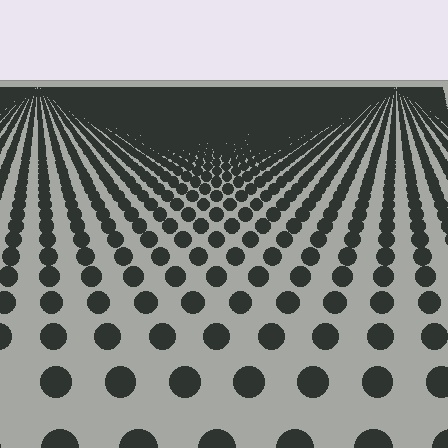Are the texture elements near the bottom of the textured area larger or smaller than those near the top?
Larger. Near the bottom, elements are closer to the viewer and appear at a bigger on-screen size.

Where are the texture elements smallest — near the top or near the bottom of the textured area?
Near the top.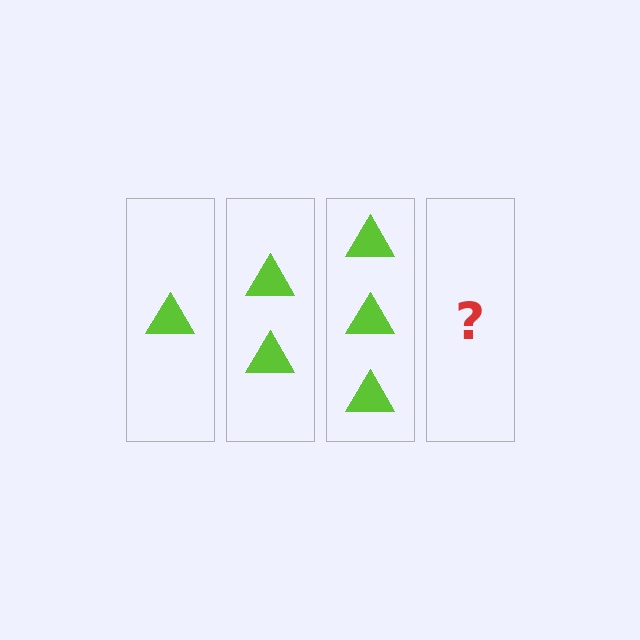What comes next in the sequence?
The next element should be 4 triangles.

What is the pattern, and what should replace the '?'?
The pattern is that each step adds one more triangle. The '?' should be 4 triangles.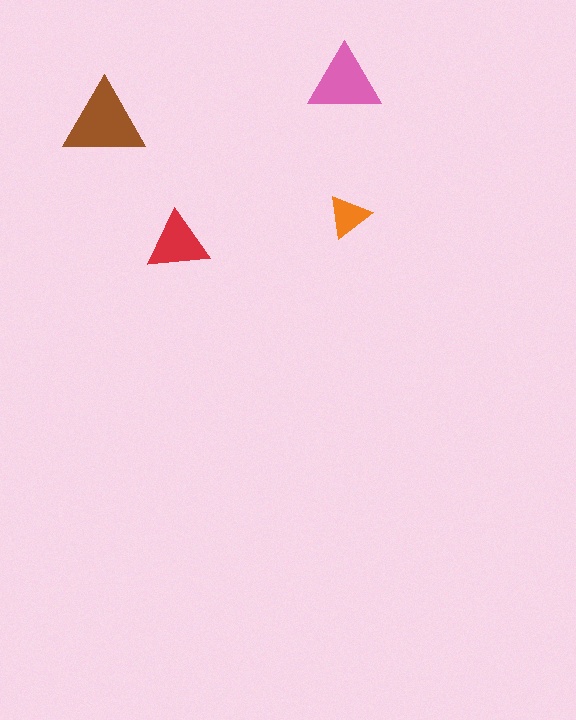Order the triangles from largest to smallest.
the brown one, the pink one, the red one, the orange one.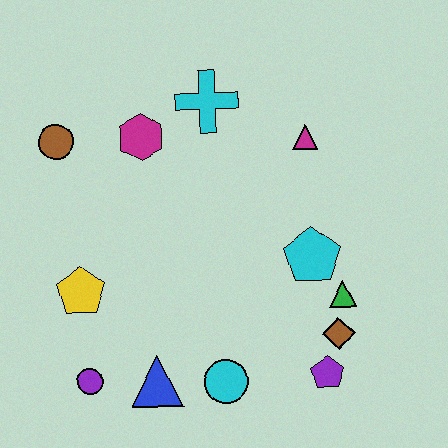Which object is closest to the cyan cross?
The magenta hexagon is closest to the cyan cross.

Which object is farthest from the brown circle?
The purple pentagon is farthest from the brown circle.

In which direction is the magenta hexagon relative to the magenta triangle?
The magenta hexagon is to the left of the magenta triangle.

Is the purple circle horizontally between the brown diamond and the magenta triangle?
No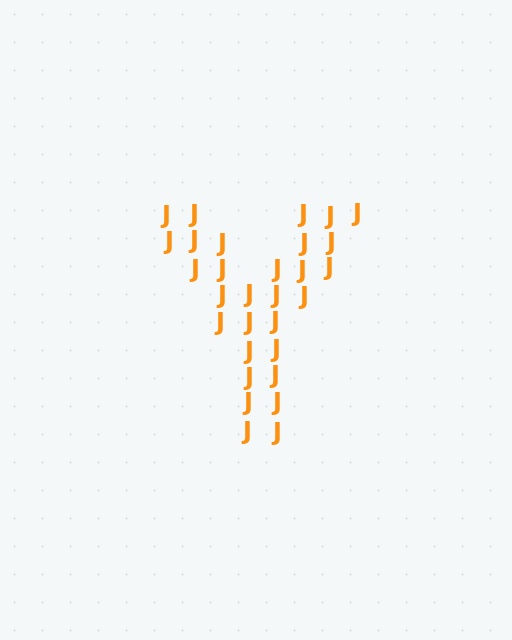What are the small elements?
The small elements are letter J's.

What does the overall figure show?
The overall figure shows the letter Y.